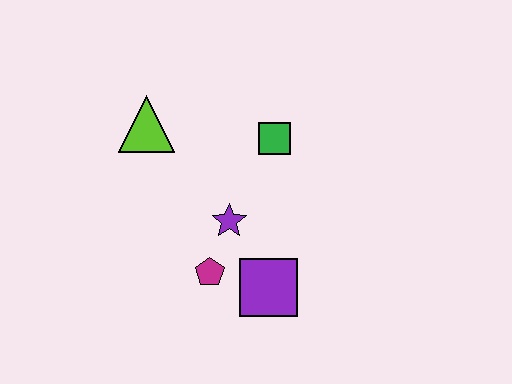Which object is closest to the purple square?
The magenta pentagon is closest to the purple square.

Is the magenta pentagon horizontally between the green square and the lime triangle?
Yes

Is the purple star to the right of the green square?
No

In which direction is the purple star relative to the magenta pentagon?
The purple star is above the magenta pentagon.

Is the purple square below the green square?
Yes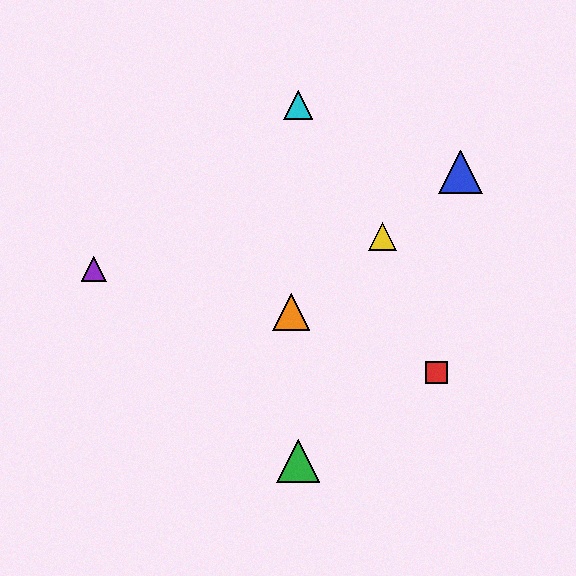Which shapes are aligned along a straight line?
The blue triangle, the yellow triangle, the orange triangle are aligned along a straight line.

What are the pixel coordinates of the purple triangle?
The purple triangle is at (94, 269).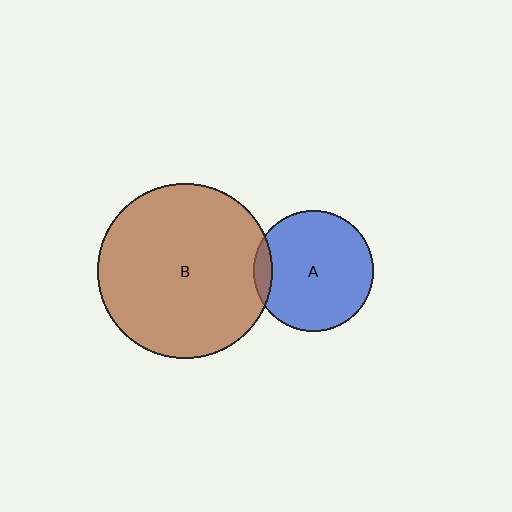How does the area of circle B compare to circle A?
Approximately 2.1 times.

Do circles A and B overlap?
Yes.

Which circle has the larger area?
Circle B (brown).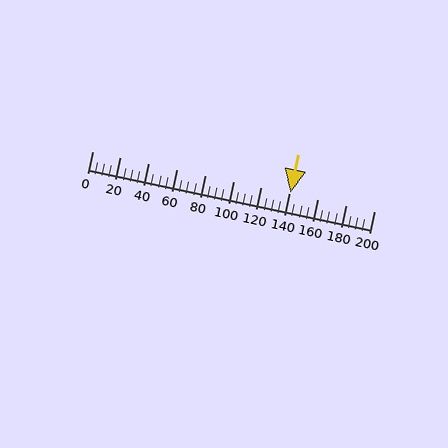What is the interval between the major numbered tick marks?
The major tick marks are spaced 20 units apart.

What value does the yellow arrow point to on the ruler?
The yellow arrow points to approximately 141.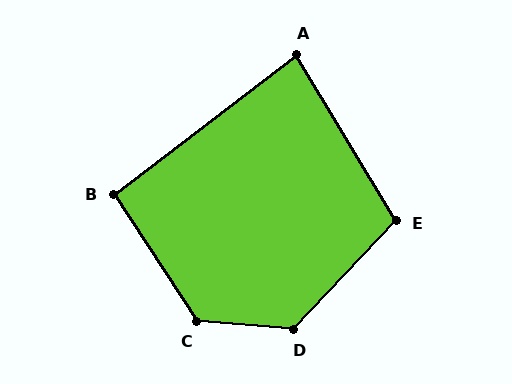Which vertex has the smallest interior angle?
A, at approximately 84 degrees.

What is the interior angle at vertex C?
Approximately 128 degrees (obtuse).